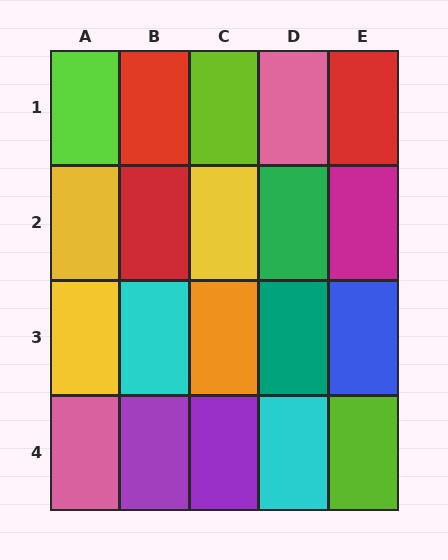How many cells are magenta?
1 cell is magenta.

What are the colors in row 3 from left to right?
Yellow, cyan, orange, teal, blue.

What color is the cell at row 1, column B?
Red.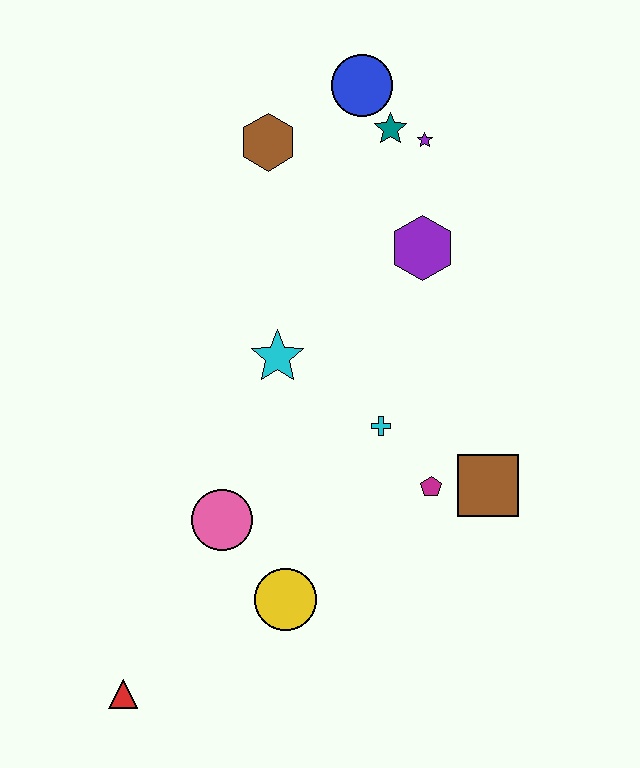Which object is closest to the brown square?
The magenta pentagon is closest to the brown square.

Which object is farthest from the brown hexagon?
The red triangle is farthest from the brown hexagon.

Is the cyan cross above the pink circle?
Yes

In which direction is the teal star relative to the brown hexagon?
The teal star is to the right of the brown hexagon.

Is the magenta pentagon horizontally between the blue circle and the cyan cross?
No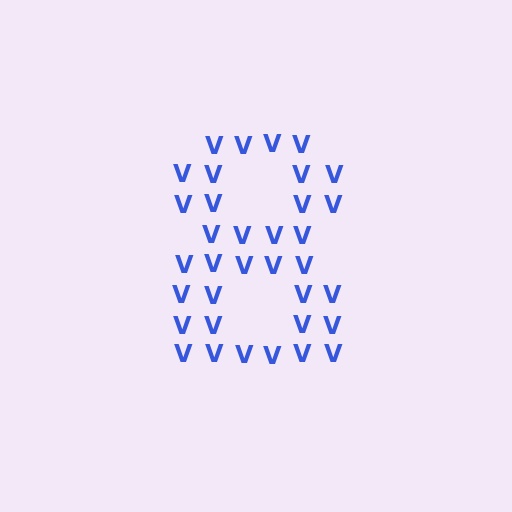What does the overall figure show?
The overall figure shows the digit 8.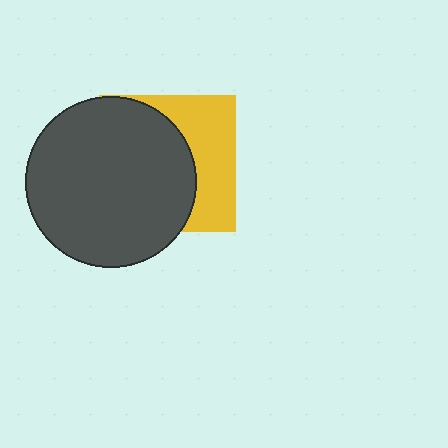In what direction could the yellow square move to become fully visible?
The yellow square could move right. That would shift it out from behind the dark gray circle entirely.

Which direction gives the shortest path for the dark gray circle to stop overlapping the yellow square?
Moving left gives the shortest separation.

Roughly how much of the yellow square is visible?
A small part of it is visible (roughly 38%).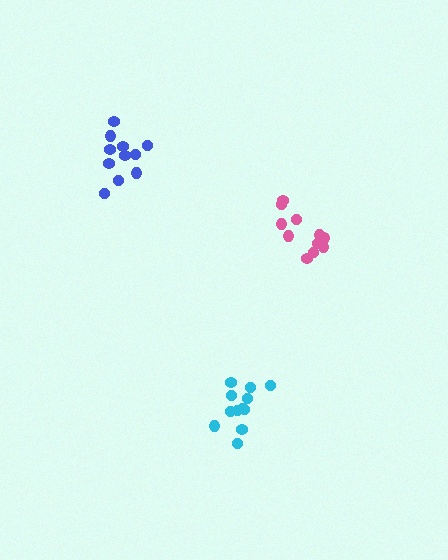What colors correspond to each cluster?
The clusters are colored: cyan, pink, blue.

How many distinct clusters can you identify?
There are 3 distinct clusters.